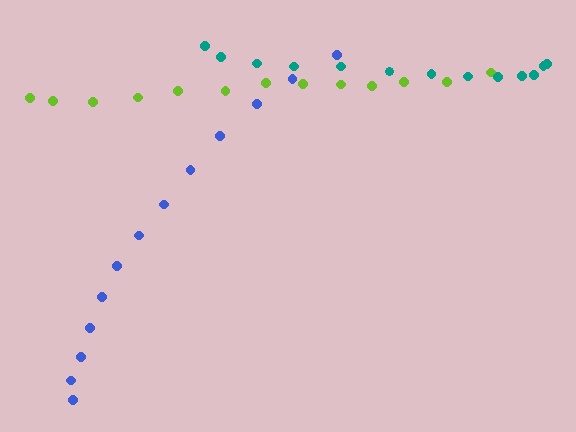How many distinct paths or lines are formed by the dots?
There are 3 distinct paths.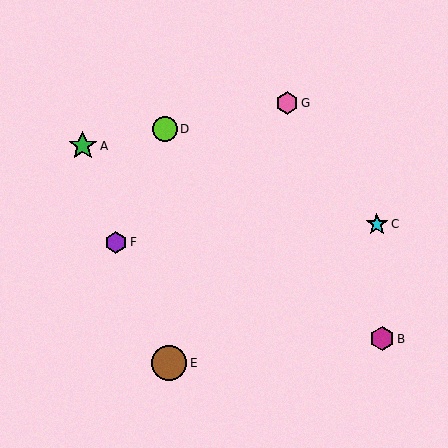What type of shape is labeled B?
Shape B is a magenta hexagon.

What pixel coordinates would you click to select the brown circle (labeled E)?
Click at (169, 363) to select the brown circle E.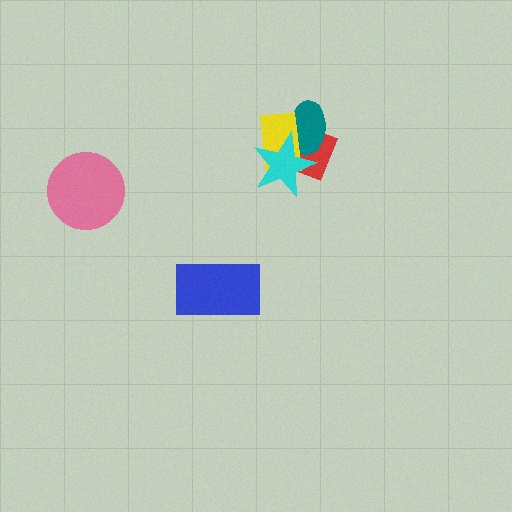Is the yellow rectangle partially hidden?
Yes, it is partially covered by another shape.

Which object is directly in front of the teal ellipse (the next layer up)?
The yellow rectangle is directly in front of the teal ellipse.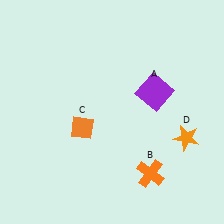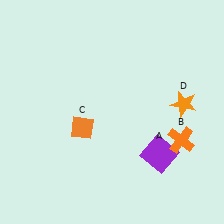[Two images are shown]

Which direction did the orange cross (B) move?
The orange cross (B) moved up.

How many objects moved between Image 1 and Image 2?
3 objects moved between the two images.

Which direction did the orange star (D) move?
The orange star (D) moved up.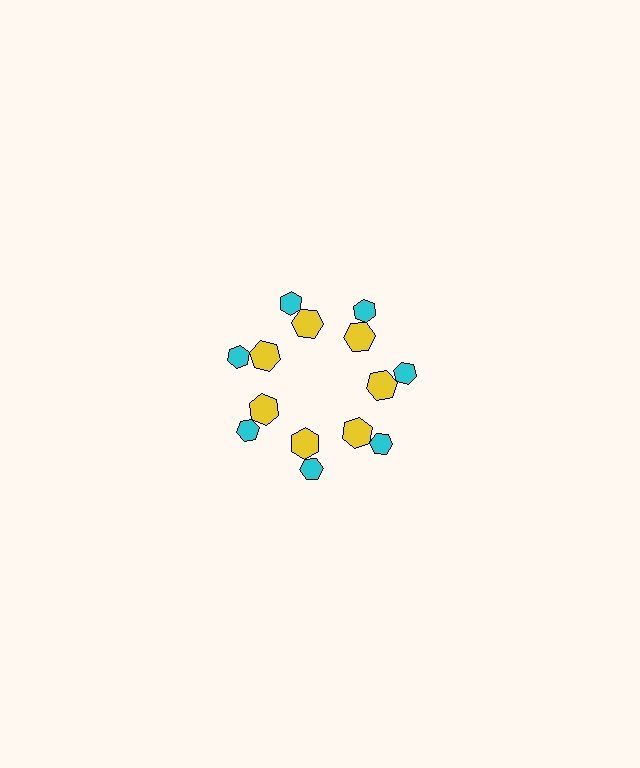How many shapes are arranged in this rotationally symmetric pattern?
There are 14 shapes, arranged in 7 groups of 2.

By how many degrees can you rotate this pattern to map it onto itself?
The pattern maps onto itself every 51 degrees of rotation.